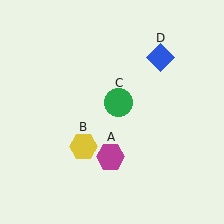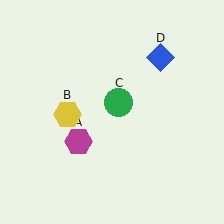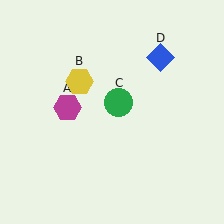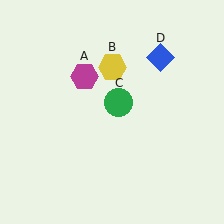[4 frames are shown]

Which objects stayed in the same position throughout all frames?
Green circle (object C) and blue diamond (object D) remained stationary.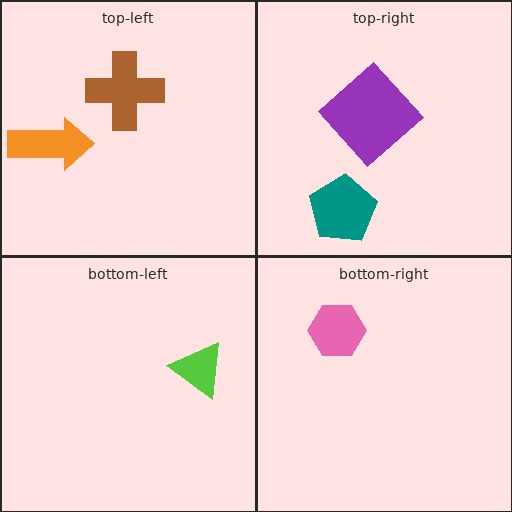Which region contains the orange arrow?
The top-left region.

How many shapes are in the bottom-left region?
1.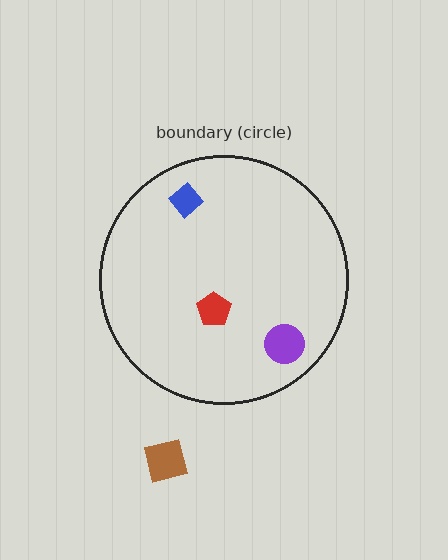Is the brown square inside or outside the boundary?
Outside.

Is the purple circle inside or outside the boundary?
Inside.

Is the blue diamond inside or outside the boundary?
Inside.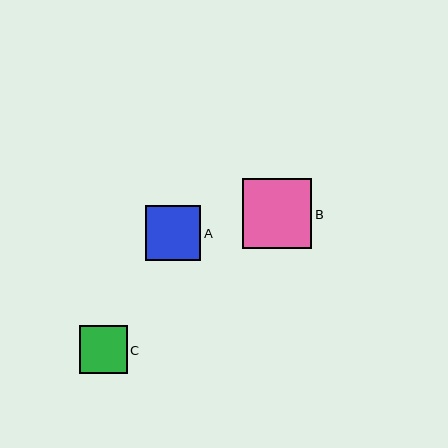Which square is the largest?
Square B is the largest with a size of approximately 69 pixels.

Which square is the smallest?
Square C is the smallest with a size of approximately 48 pixels.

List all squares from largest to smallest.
From largest to smallest: B, A, C.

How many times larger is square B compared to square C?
Square B is approximately 1.4 times the size of square C.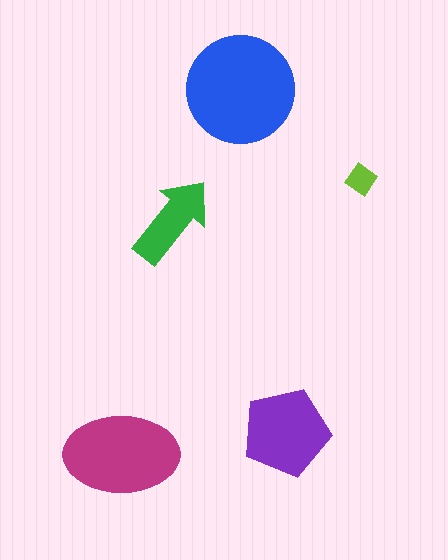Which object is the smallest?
The lime diamond.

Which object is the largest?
The blue circle.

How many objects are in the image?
There are 5 objects in the image.